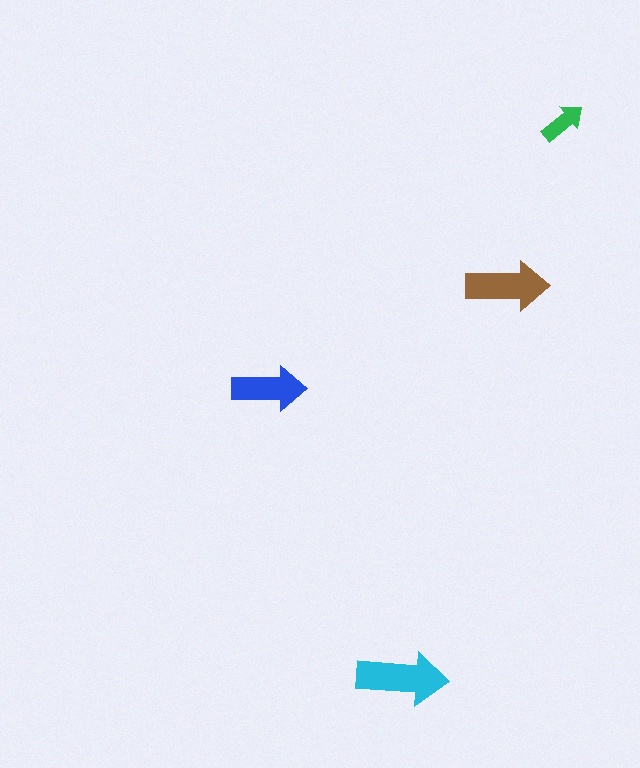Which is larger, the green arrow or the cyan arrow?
The cyan one.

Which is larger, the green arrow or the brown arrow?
The brown one.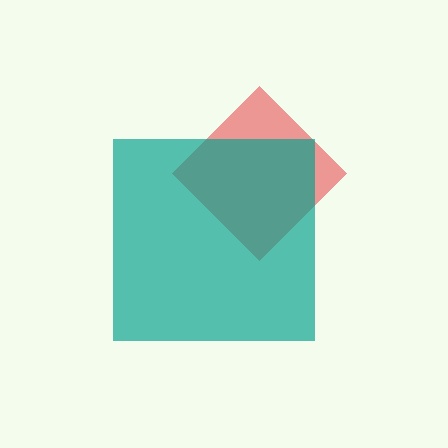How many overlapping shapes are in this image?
There are 2 overlapping shapes in the image.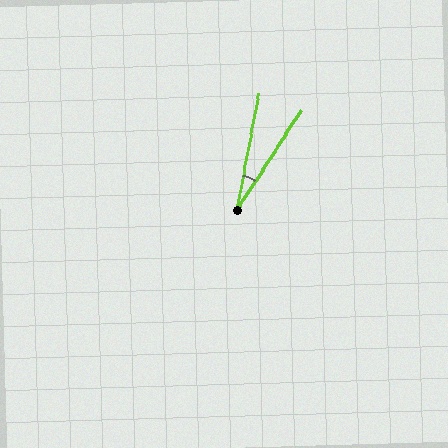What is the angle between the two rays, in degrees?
Approximately 22 degrees.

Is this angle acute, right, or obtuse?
It is acute.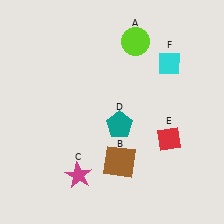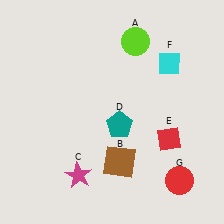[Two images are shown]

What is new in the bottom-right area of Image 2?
A red circle (G) was added in the bottom-right area of Image 2.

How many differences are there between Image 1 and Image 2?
There is 1 difference between the two images.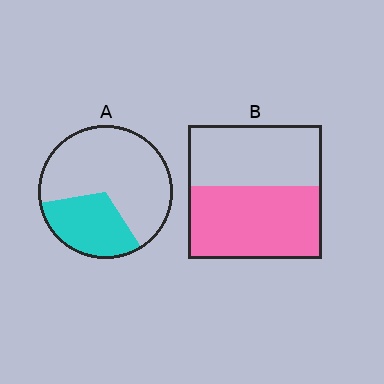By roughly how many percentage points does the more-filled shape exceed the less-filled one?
By roughly 25 percentage points (B over A).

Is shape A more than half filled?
No.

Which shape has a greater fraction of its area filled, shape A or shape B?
Shape B.